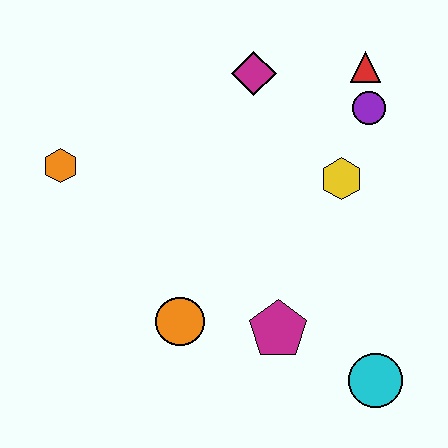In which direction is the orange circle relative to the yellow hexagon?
The orange circle is to the left of the yellow hexagon.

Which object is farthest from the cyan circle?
The orange hexagon is farthest from the cyan circle.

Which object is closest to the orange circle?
The magenta pentagon is closest to the orange circle.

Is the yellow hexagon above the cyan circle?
Yes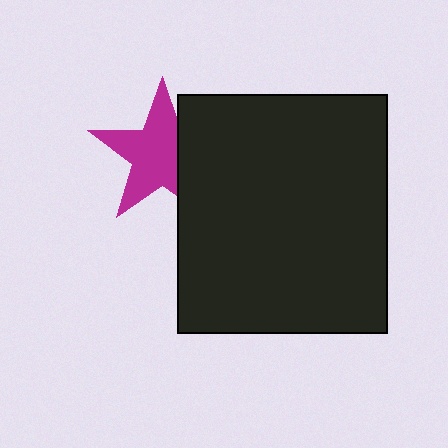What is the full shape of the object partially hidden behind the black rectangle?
The partially hidden object is a magenta star.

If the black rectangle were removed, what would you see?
You would see the complete magenta star.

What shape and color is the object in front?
The object in front is a black rectangle.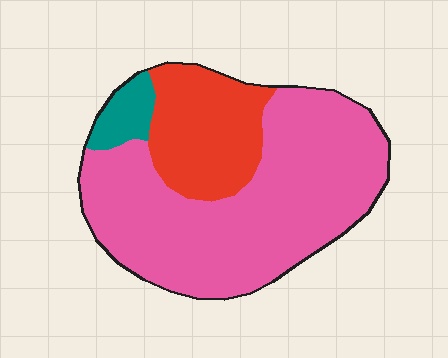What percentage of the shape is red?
Red takes up between a sixth and a third of the shape.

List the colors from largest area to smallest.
From largest to smallest: pink, red, teal.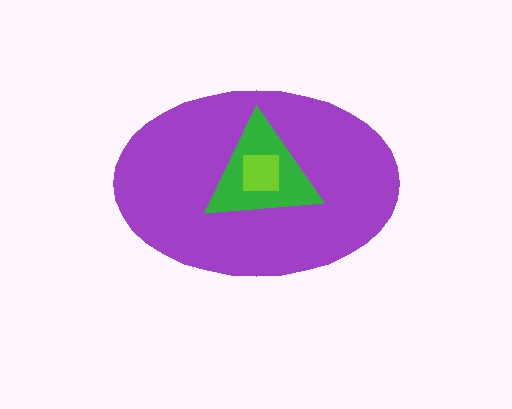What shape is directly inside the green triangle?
The lime square.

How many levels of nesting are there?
3.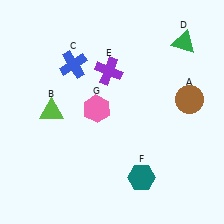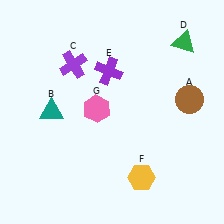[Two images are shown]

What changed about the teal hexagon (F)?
In Image 1, F is teal. In Image 2, it changed to yellow.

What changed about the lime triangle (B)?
In Image 1, B is lime. In Image 2, it changed to teal.